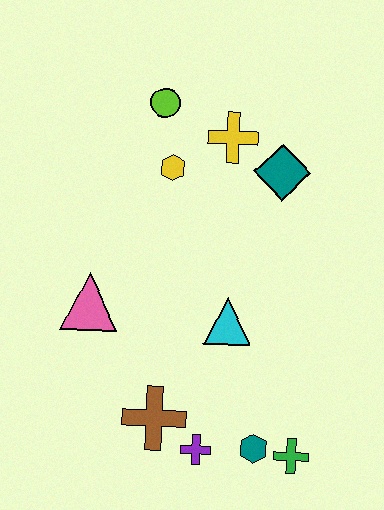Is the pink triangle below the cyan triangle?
No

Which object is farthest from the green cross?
The lime circle is farthest from the green cross.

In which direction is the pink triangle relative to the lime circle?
The pink triangle is below the lime circle.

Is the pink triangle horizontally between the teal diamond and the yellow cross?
No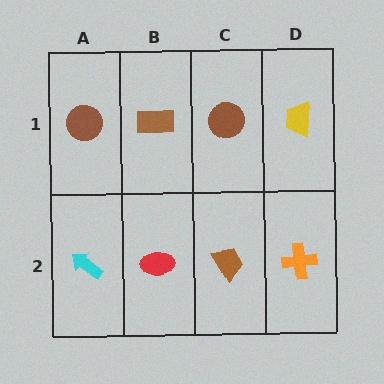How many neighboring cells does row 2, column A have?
2.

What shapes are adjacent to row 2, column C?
A brown circle (row 1, column C), a red ellipse (row 2, column B), an orange cross (row 2, column D).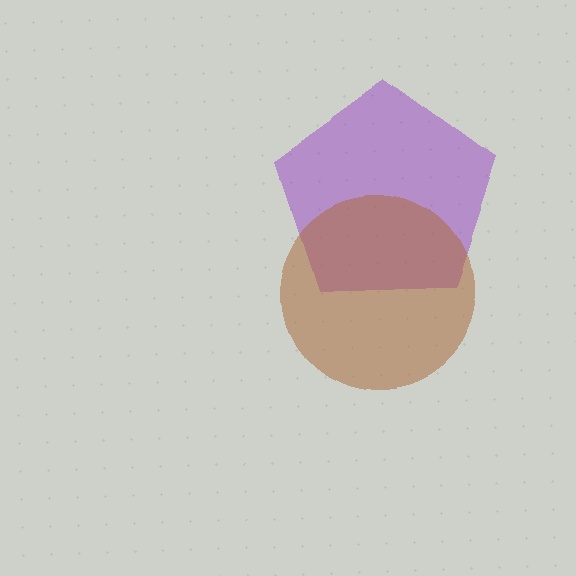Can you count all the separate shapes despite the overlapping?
Yes, there are 2 separate shapes.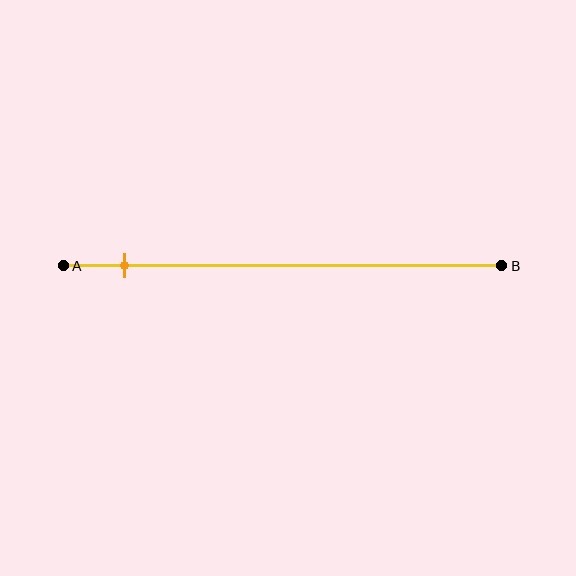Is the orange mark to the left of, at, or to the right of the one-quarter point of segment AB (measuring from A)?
The orange mark is to the left of the one-quarter point of segment AB.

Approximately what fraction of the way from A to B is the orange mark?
The orange mark is approximately 15% of the way from A to B.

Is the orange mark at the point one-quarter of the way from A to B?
No, the mark is at about 15% from A, not at the 25% one-quarter point.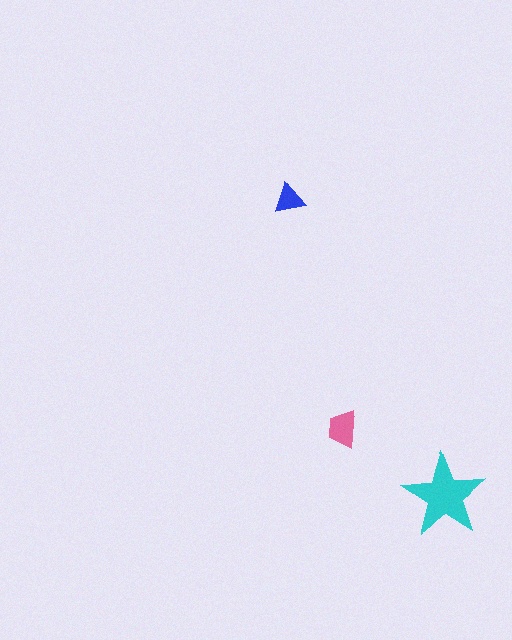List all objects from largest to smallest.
The cyan star, the pink trapezoid, the blue triangle.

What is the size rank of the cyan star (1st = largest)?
1st.